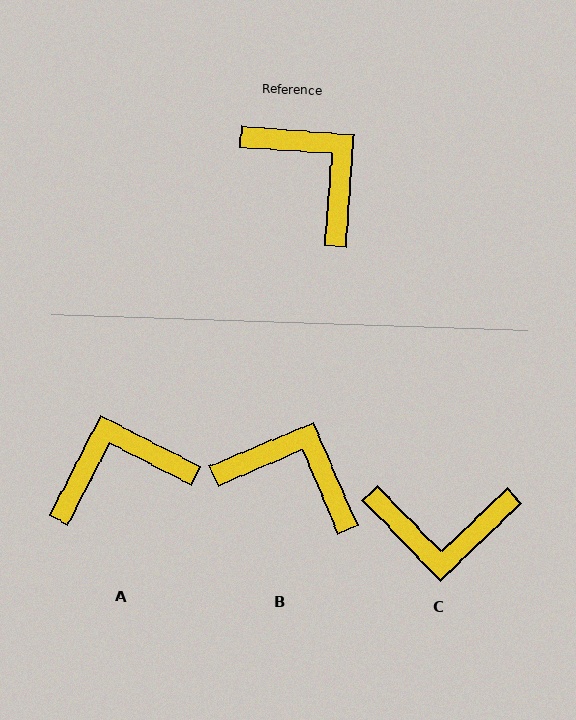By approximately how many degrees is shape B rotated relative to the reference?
Approximately 27 degrees counter-clockwise.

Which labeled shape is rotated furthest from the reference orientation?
C, about 132 degrees away.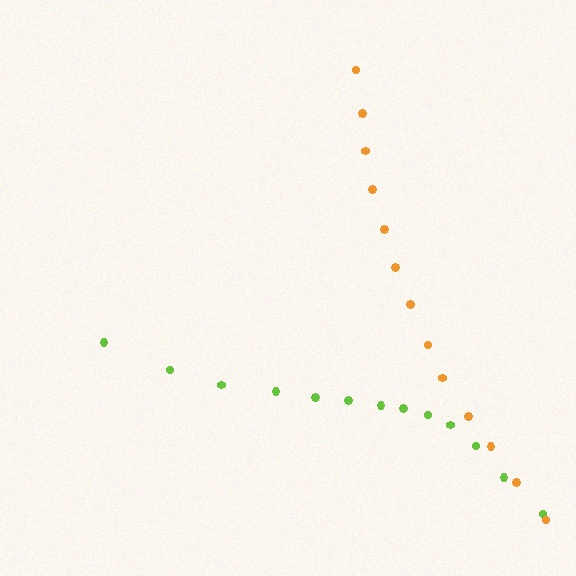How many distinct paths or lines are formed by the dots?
There are 2 distinct paths.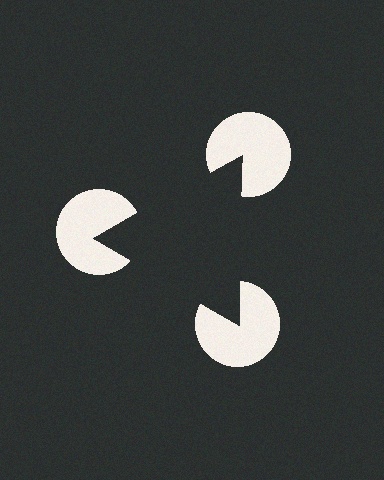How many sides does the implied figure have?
3 sides.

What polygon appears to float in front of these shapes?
An illusory triangle — its edges are inferred from the aligned wedge cuts in the pac-man discs, not physically drawn.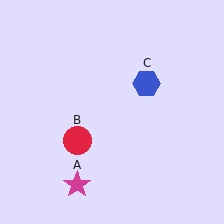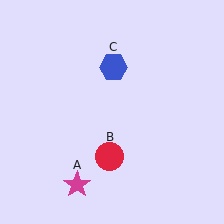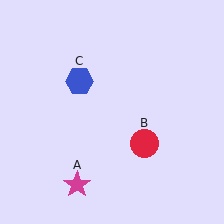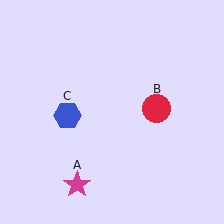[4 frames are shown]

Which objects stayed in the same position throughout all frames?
Magenta star (object A) remained stationary.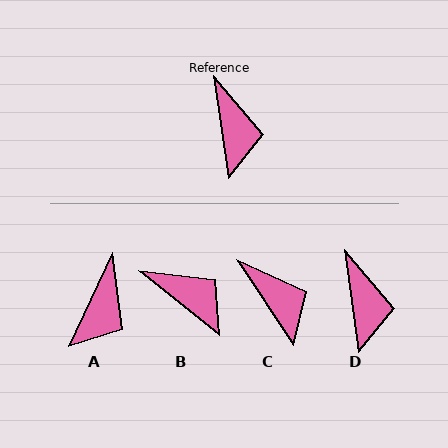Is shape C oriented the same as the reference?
No, it is off by about 25 degrees.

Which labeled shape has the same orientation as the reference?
D.